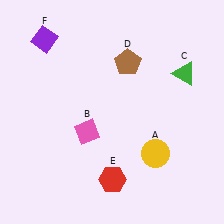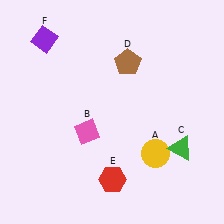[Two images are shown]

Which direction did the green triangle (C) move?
The green triangle (C) moved down.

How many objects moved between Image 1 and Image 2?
1 object moved between the two images.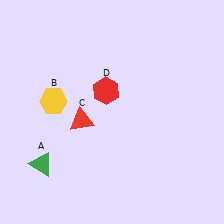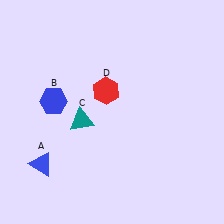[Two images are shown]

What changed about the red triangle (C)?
In Image 1, C is red. In Image 2, it changed to teal.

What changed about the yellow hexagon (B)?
In Image 1, B is yellow. In Image 2, it changed to blue.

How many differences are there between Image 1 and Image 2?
There are 3 differences between the two images.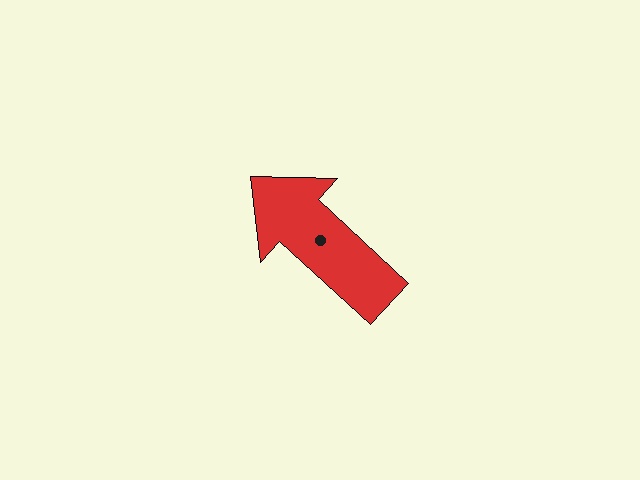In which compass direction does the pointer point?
Northwest.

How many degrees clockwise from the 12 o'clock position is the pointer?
Approximately 313 degrees.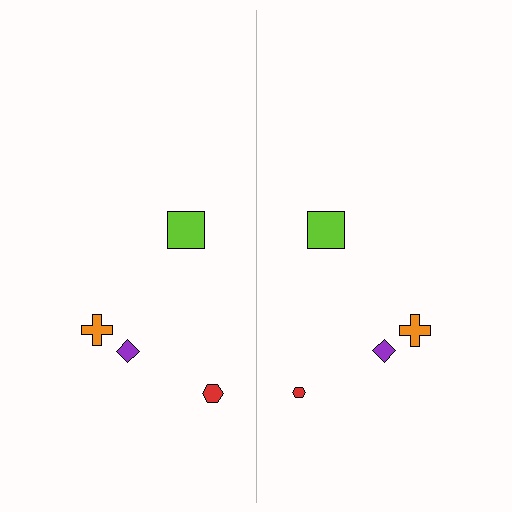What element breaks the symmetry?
The red hexagon on the right side has a different size than its mirror counterpart.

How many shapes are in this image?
There are 8 shapes in this image.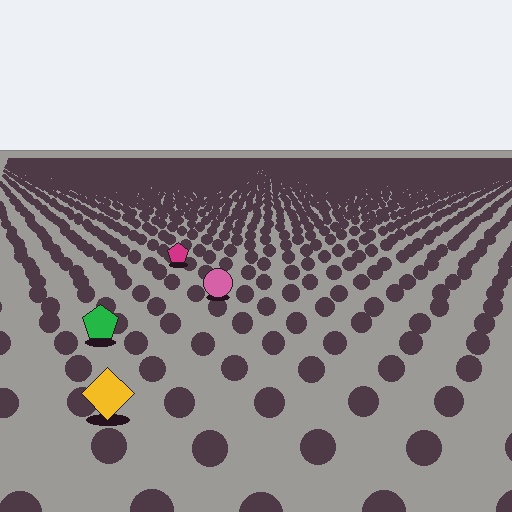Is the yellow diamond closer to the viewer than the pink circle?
Yes. The yellow diamond is closer — you can tell from the texture gradient: the ground texture is coarser near it.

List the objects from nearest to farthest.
From nearest to farthest: the yellow diamond, the green pentagon, the pink circle, the magenta pentagon.